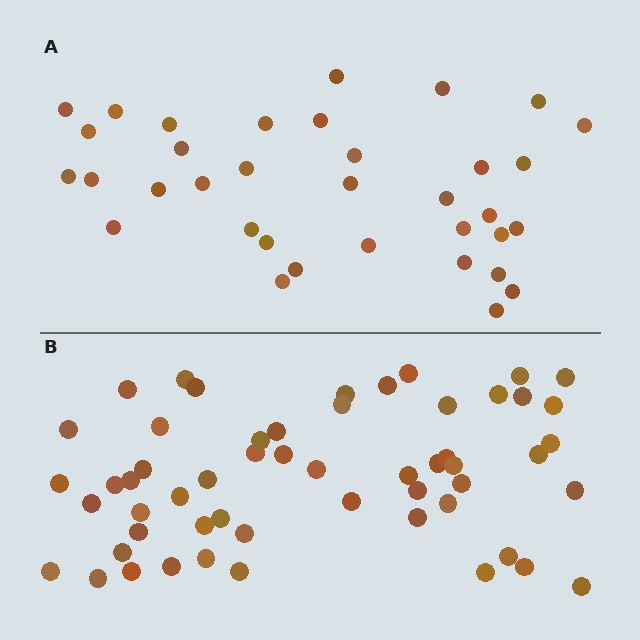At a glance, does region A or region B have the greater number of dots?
Region B (the bottom region) has more dots.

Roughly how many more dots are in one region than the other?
Region B has approximately 20 more dots than region A.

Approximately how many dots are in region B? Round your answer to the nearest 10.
About 60 dots. (The exact count is 55, which rounds to 60.)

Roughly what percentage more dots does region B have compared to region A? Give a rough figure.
About 55% more.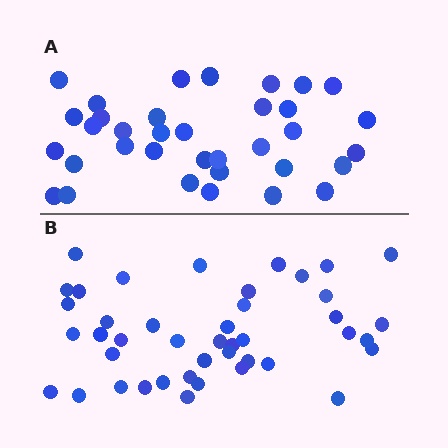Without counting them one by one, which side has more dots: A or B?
Region B (the bottom region) has more dots.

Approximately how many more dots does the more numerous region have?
Region B has roughly 8 or so more dots than region A.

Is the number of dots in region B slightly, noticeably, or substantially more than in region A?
Region B has only slightly more — the two regions are fairly close. The ratio is roughly 1.2 to 1.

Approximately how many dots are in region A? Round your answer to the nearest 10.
About 40 dots. (The exact count is 35, which rounds to 40.)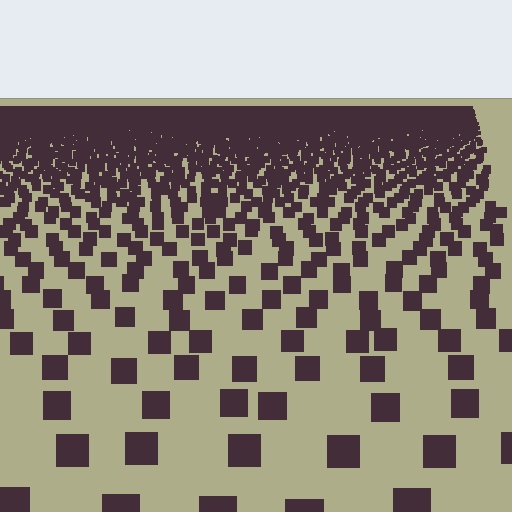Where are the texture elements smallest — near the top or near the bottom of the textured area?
Near the top.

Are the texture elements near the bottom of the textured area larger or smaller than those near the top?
Larger. Near the bottom, elements are closer to the viewer and appear at a bigger on-screen size.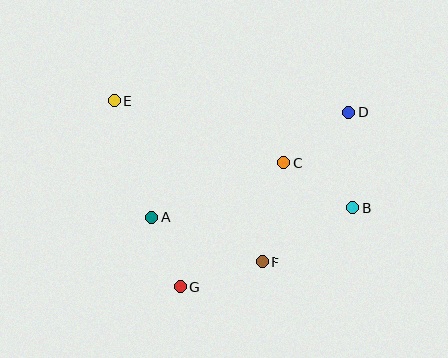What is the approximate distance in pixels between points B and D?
The distance between B and D is approximately 96 pixels.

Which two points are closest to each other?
Points A and G are closest to each other.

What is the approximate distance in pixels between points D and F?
The distance between D and F is approximately 173 pixels.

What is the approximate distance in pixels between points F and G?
The distance between F and G is approximately 86 pixels.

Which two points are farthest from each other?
Points B and E are farthest from each other.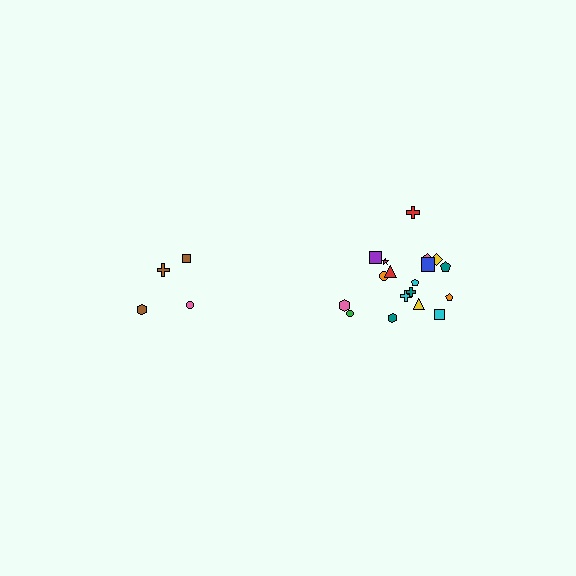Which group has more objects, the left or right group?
The right group.